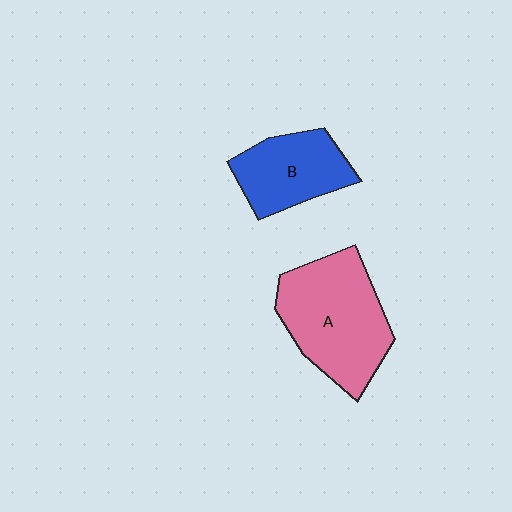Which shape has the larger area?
Shape A (pink).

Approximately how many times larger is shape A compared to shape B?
Approximately 1.5 times.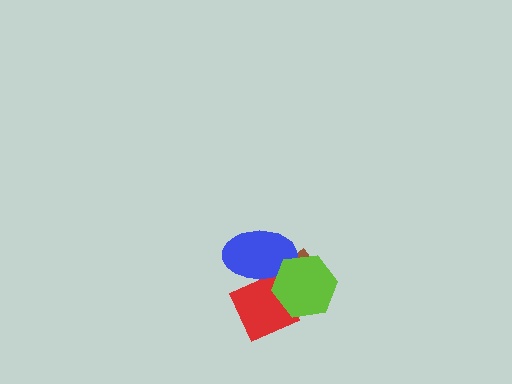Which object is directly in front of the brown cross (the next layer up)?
The red diamond is directly in front of the brown cross.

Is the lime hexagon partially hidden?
No, no other shape covers it.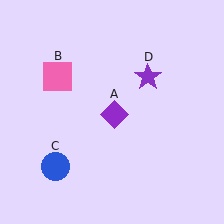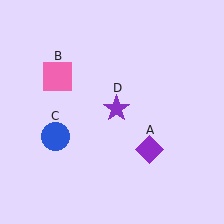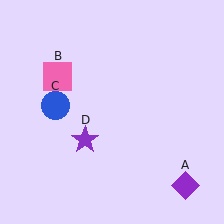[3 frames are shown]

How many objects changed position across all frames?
3 objects changed position: purple diamond (object A), blue circle (object C), purple star (object D).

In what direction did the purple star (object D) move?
The purple star (object D) moved down and to the left.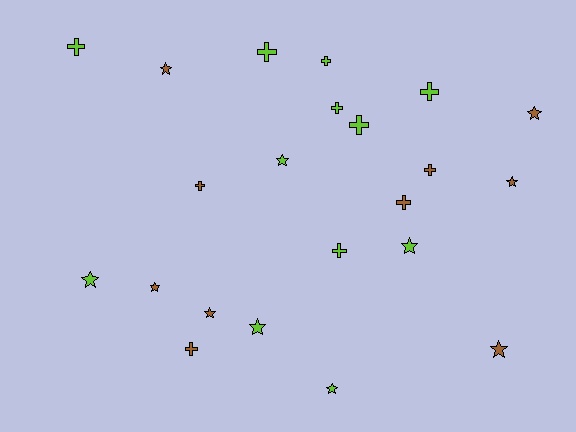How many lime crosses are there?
There are 7 lime crosses.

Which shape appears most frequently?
Cross, with 11 objects.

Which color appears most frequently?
Lime, with 12 objects.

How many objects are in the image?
There are 22 objects.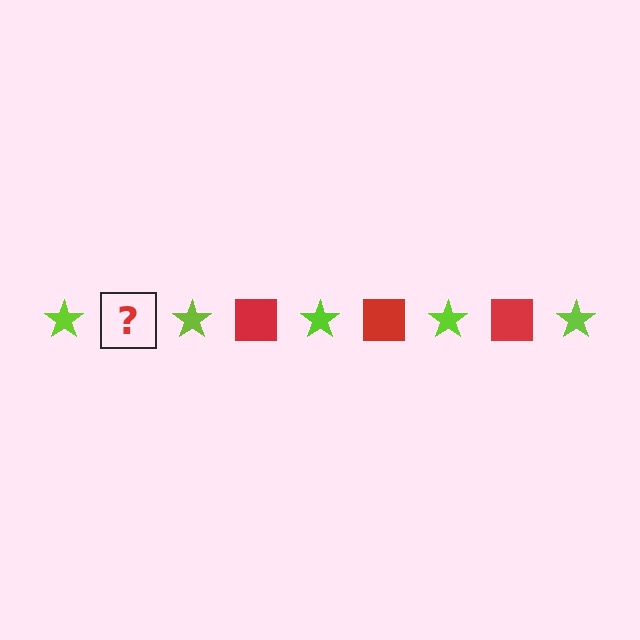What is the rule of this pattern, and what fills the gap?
The rule is that the pattern alternates between lime star and red square. The gap should be filled with a red square.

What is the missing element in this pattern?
The missing element is a red square.